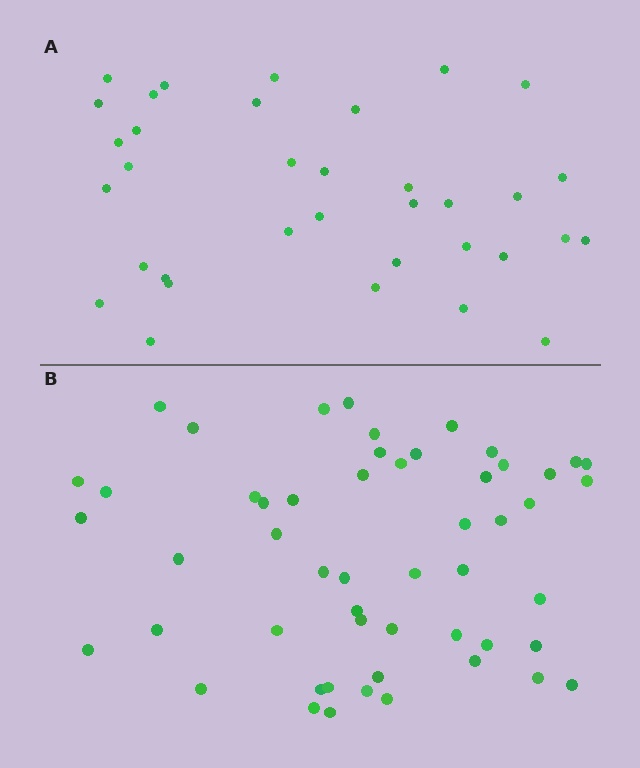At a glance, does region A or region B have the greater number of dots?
Region B (the bottom region) has more dots.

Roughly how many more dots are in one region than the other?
Region B has approximately 20 more dots than region A.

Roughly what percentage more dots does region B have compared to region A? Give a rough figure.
About 50% more.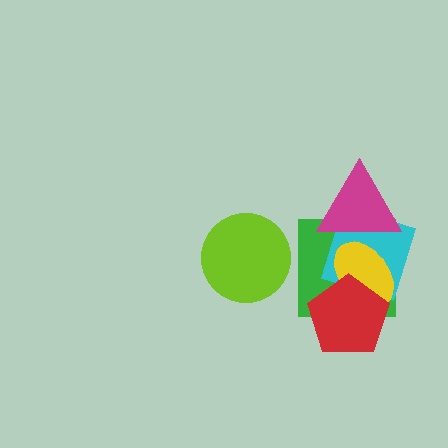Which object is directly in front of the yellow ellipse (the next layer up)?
The red pentagon is directly in front of the yellow ellipse.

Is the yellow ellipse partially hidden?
Yes, it is partially covered by another shape.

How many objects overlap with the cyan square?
4 objects overlap with the cyan square.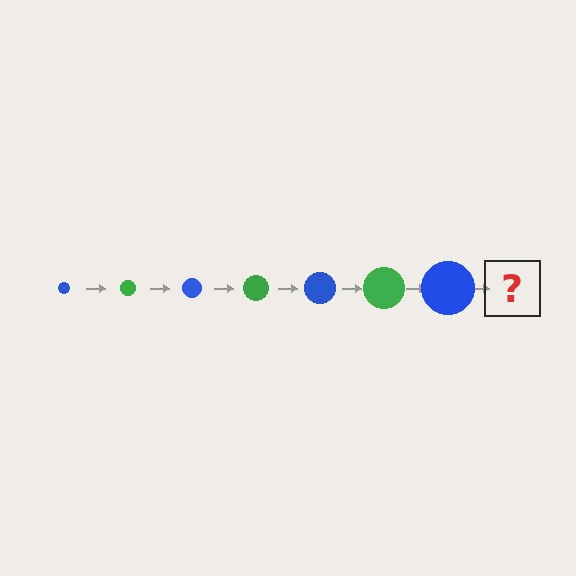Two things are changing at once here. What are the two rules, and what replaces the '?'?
The two rules are that the circle grows larger each step and the color cycles through blue and green. The '?' should be a green circle, larger than the previous one.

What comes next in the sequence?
The next element should be a green circle, larger than the previous one.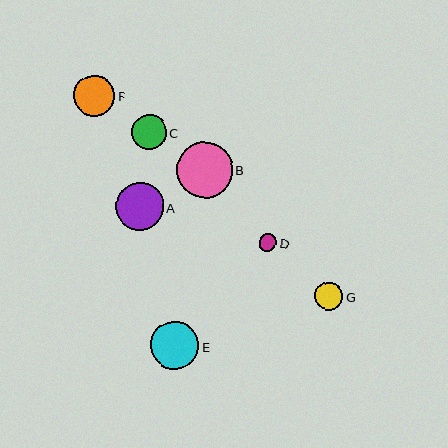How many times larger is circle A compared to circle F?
Circle A is approximately 1.2 times the size of circle F.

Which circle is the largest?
Circle B is the largest with a size of approximately 56 pixels.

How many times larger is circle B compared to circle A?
Circle B is approximately 1.2 times the size of circle A.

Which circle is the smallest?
Circle D is the smallest with a size of approximately 17 pixels.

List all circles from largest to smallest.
From largest to smallest: B, E, A, F, C, G, D.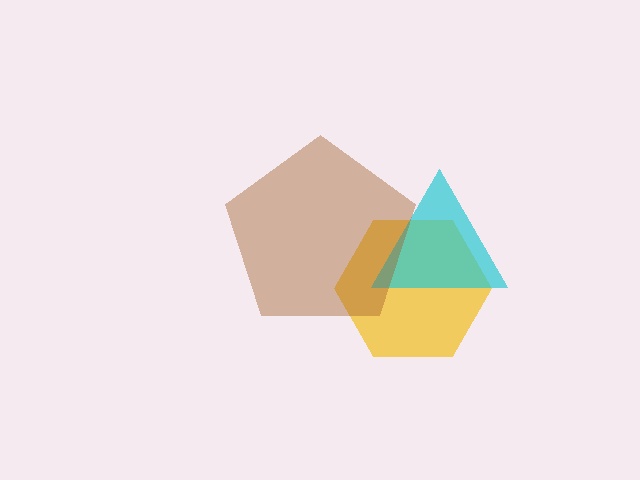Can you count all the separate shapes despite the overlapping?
Yes, there are 3 separate shapes.